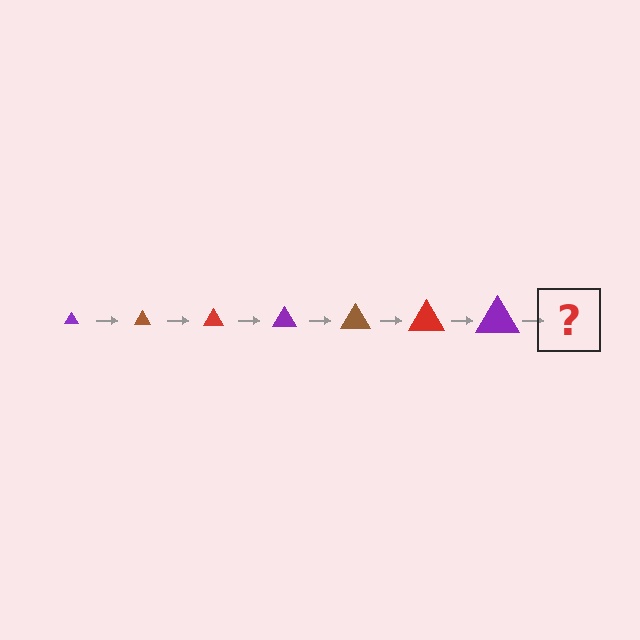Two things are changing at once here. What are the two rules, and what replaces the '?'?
The two rules are that the triangle grows larger each step and the color cycles through purple, brown, and red. The '?' should be a brown triangle, larger than the previous one.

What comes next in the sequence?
The next element should be a brown triangle, larger than the previous one.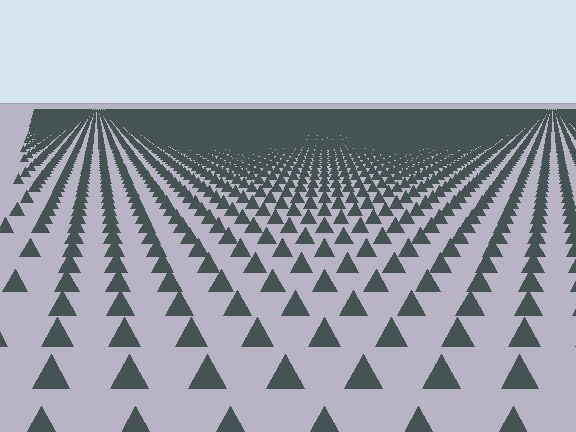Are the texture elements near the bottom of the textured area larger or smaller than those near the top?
Larger. Near the bottom, elements are closer to the viewer and appear at a bigger on-screen size.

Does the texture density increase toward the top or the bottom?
Density increases toward the top.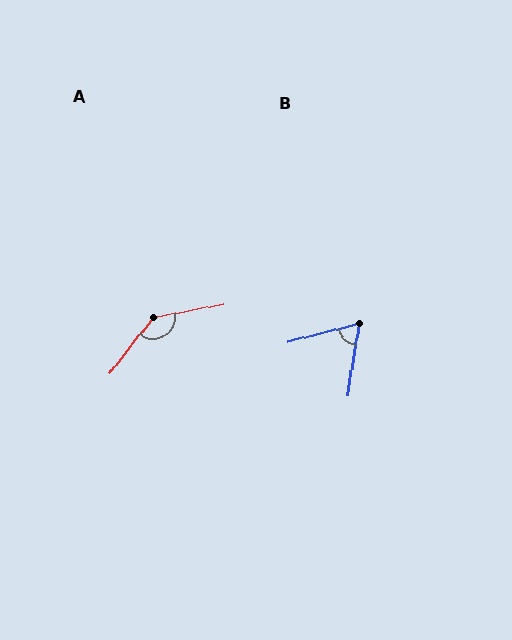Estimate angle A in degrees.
Approximately 138 degrees.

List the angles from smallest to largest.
B (66°), A (138°).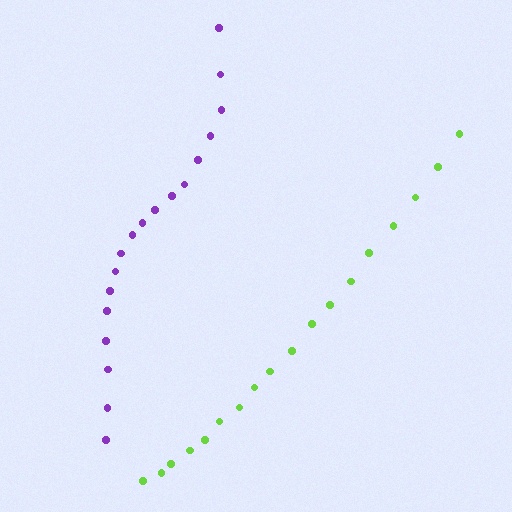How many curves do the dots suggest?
There are 2 distinct paths.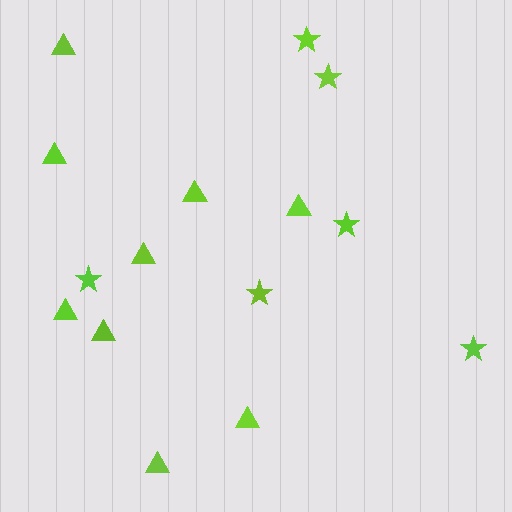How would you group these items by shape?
There are 2 groups: one group of stars (6) and one group of triangles (9).